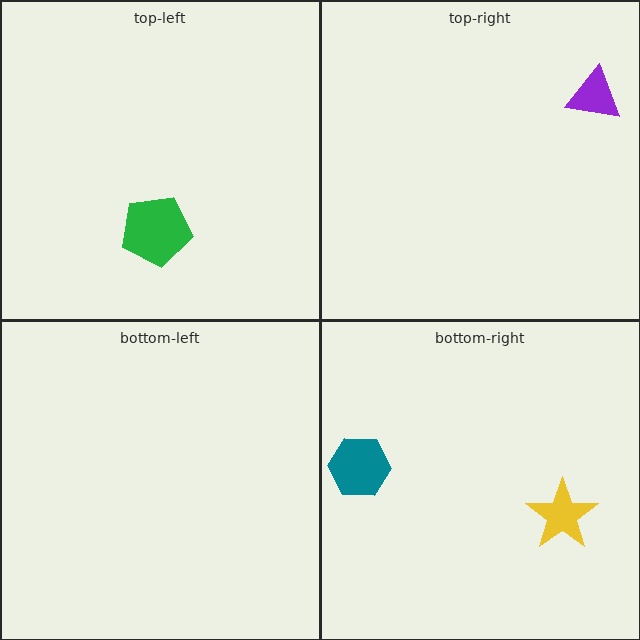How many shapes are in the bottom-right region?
2.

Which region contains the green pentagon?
The top-left region.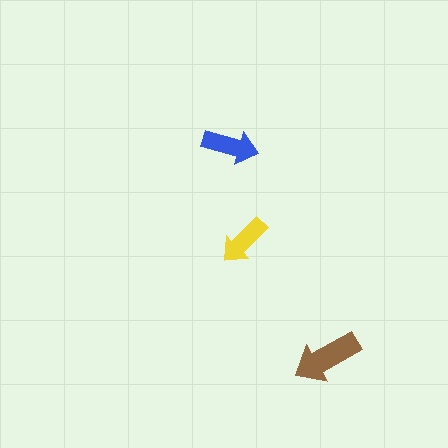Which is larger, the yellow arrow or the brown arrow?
The brown one.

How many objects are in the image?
There are 3 objects in the image.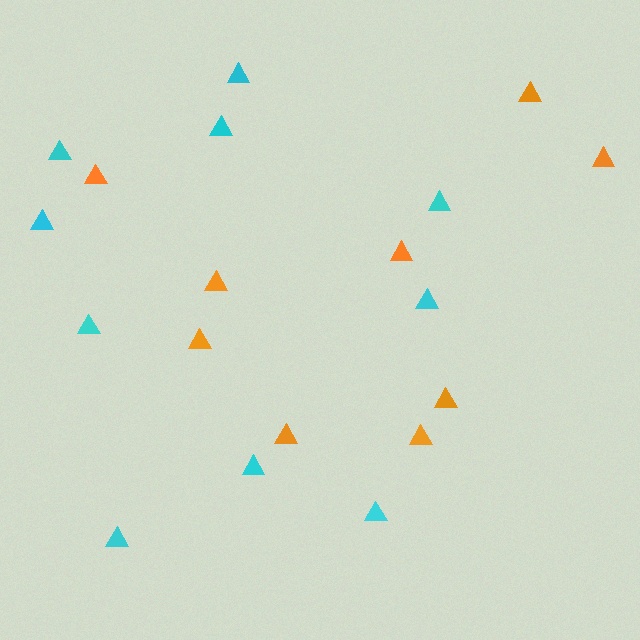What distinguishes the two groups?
There are 2 groups: one group of cyan triangles (10) and one group of orange triangles (9).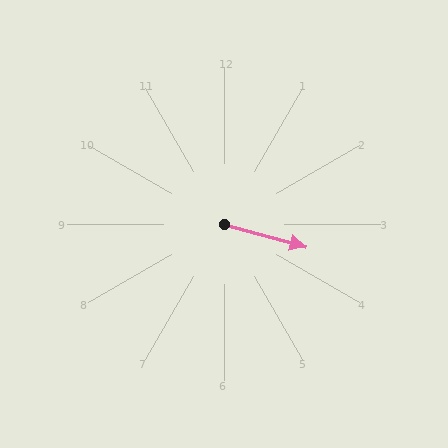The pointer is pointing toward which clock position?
Roughly 4 o'clock.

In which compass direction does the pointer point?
East.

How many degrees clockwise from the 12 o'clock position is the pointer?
Approximately 105 degrees.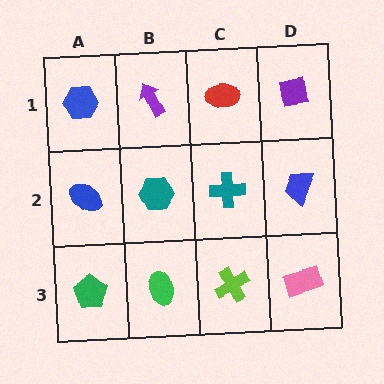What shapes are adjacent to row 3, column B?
A teal hexagon (row 2, column B), a green pentagon (row 3, column A), a lime cross (row 3, column C).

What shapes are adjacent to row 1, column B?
A teal hexagon (row 2, column B), a blue hexagon (row 1, column A), a red ellipse (row 1, column C).